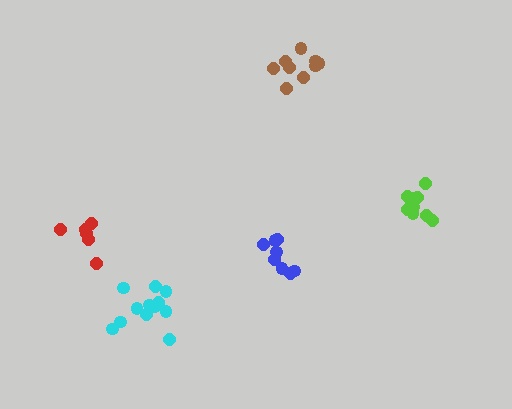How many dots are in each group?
Group 1: 8 dots, Group 2: 9 dots, Group 3: 12 dots, Group 4: 7 dots, Group 5: 9 dots (45 total).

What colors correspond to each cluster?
The clusters are colored: blue, lime, cyan, red, brown.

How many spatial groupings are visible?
There are 5 spatial groupings.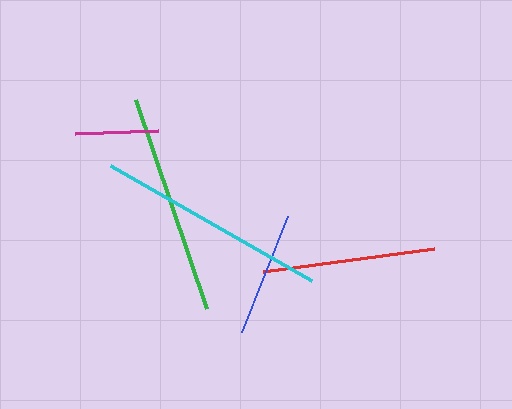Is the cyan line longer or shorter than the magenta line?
The cyan line is longer than the magenta line.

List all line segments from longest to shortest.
From longest to shortest: cyan, green, red, blue, magenta.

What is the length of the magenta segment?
The magenta segment is approximately 83 pixels long.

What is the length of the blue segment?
The blue segment is approximately 125 pixels long.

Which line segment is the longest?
The cyan line is the longest at approximately 231 pixels.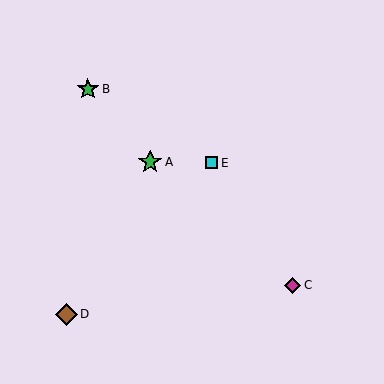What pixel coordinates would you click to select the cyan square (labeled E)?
Click at (212, 163) to select the cyan square E.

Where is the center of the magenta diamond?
The center of the magenta diamond is at (293, 285).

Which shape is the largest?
The green star (labeled A) is the largest.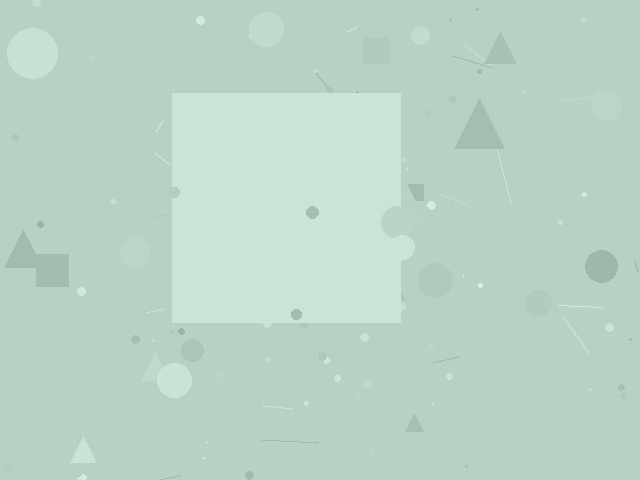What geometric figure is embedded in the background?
A square is embedded in the background.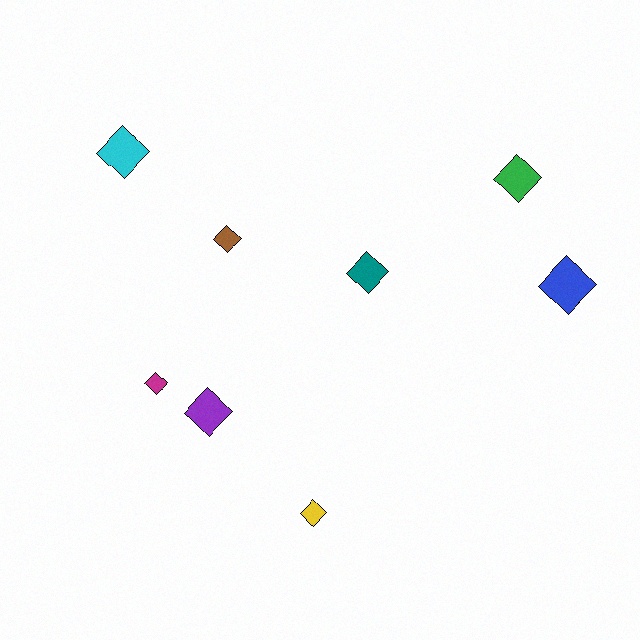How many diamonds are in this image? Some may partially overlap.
There are 8 diamonds.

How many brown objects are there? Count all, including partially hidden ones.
There is 1 brown object.